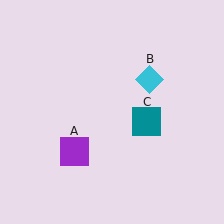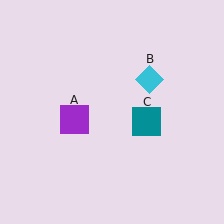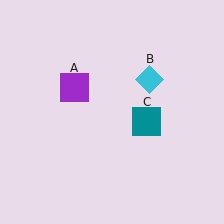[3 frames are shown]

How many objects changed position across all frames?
1 object changed position: purple square (object A).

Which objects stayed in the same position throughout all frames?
Cyan diamond (object B) and teal square (object C) remained stationary.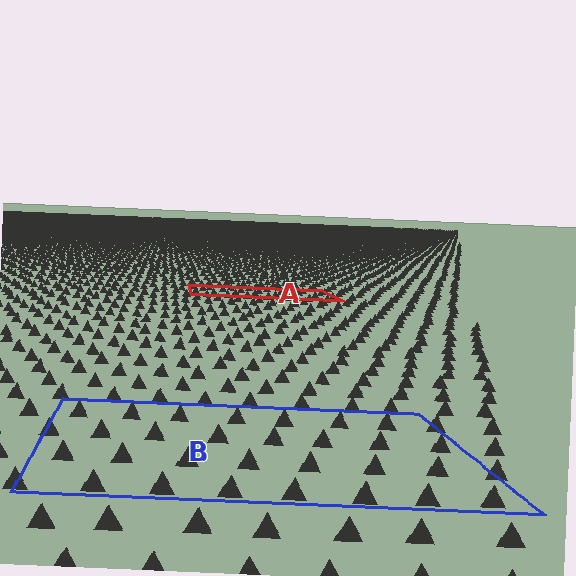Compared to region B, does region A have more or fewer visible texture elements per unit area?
Region A has more texture elements per unit area — they are packed more densely because it is farther away.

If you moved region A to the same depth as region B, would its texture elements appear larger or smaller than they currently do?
They would appear larger. At a closer depth, the same texture elements are projected at a bigger on-screen size.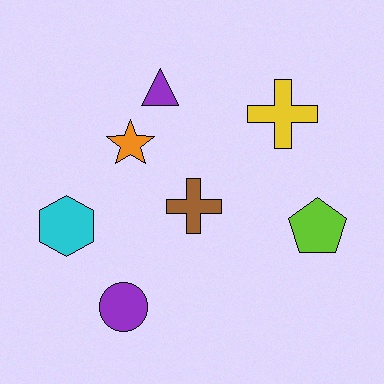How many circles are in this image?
There is 1 circle.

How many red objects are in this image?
There are no red objects.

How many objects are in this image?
There are 7 objects.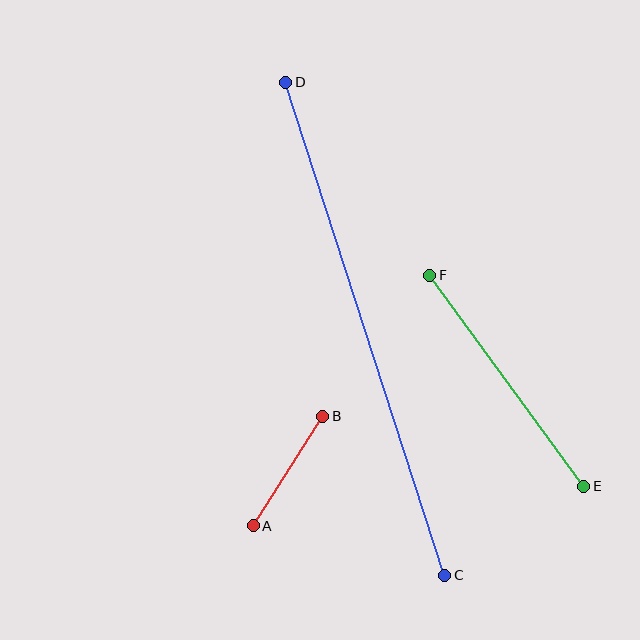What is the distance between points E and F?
The distance is approximately 262 pixels.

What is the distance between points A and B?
The distance is approximately 130 pixels.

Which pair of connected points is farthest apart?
Points C and D are farthest apart.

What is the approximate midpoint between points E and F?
The midpoint is at approximately (507, 381) pixels.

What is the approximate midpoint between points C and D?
The midpoint is at approximately (365, 329) pixels.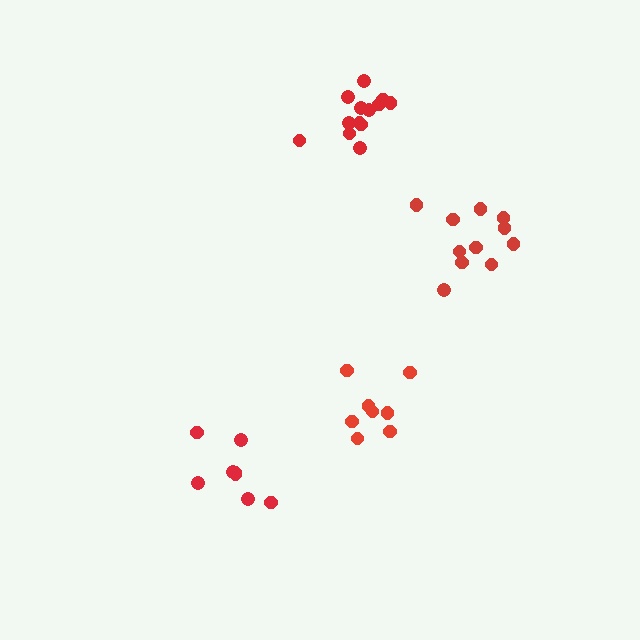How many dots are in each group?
Group 1: 8 dots, Group 2: 8 dots, Group 3: 11 dots, Group 4: 13 dots (40 total).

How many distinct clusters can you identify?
There are 4 distinct clusters.